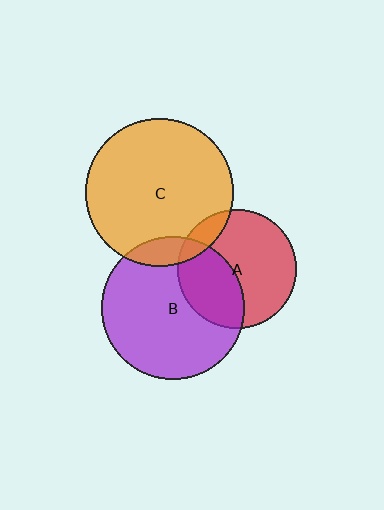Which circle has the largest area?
Circle C (orange).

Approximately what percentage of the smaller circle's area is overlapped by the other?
Approximately 40%.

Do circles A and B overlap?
Yes.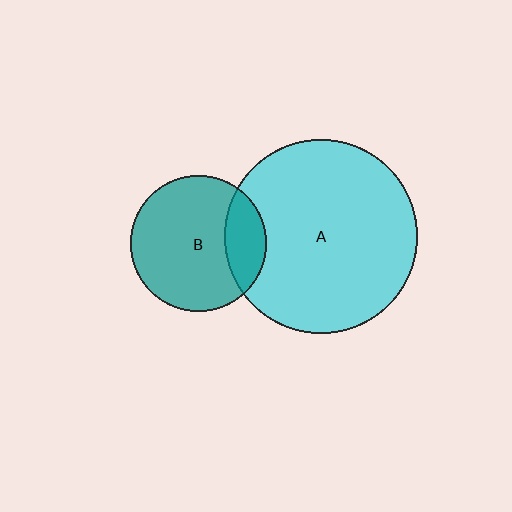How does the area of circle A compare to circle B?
Approximately 2.0 times.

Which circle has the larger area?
Circle A (cyan).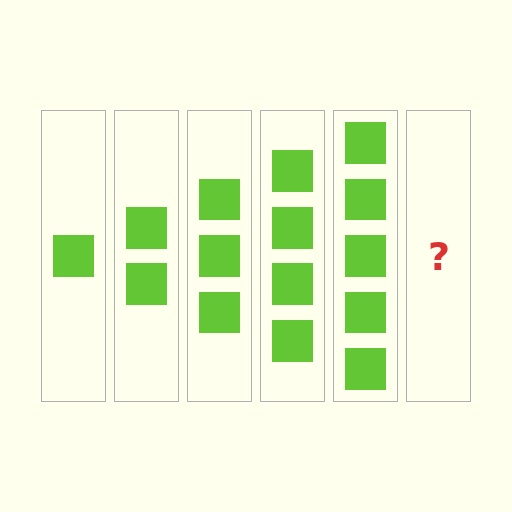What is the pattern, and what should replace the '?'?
The pattern is that each step adds one more square. The '?' should be 6 squares.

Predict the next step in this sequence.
The next step is 6 squares.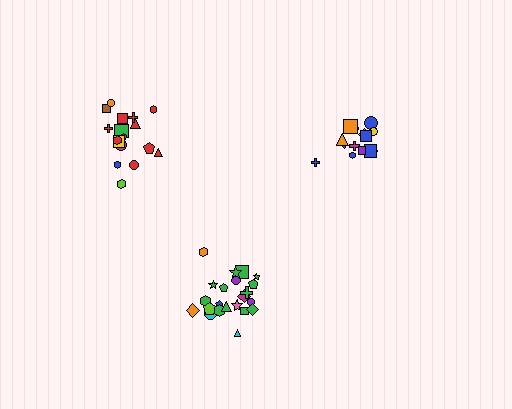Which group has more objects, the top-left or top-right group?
The top-left group.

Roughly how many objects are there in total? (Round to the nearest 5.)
Roughly 55 objects in total.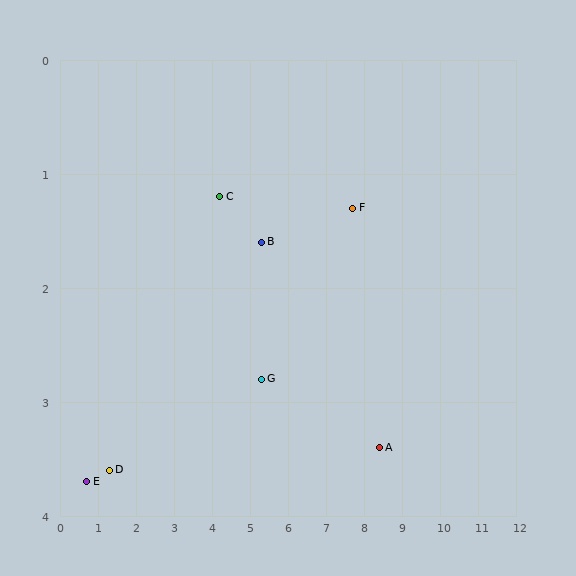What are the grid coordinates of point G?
Point G is at approximately (5.3, 2.8).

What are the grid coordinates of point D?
Point D is at approximately (1.3, 3.6).